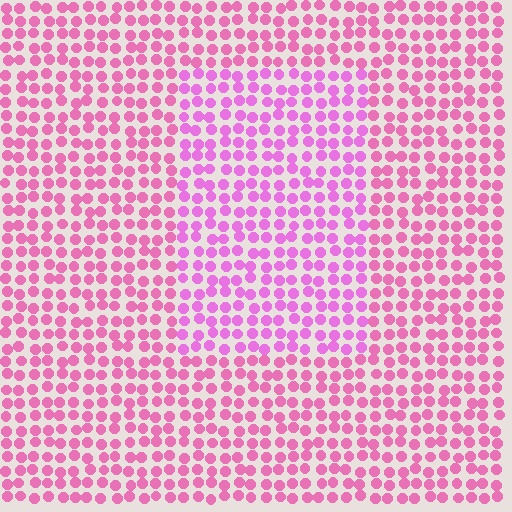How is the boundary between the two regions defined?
The boundary is defined purely by a slight shift in hue (about 22 degrees). Spacing, size, and orientation are identical on both sides.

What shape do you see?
I see a rectangle.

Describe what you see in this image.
The image is filled with small pink elements in a uniform arrangement. A rectangle-shaped region is visible where the elements are tinted to a slightly different hue, forming a subtle color boundary.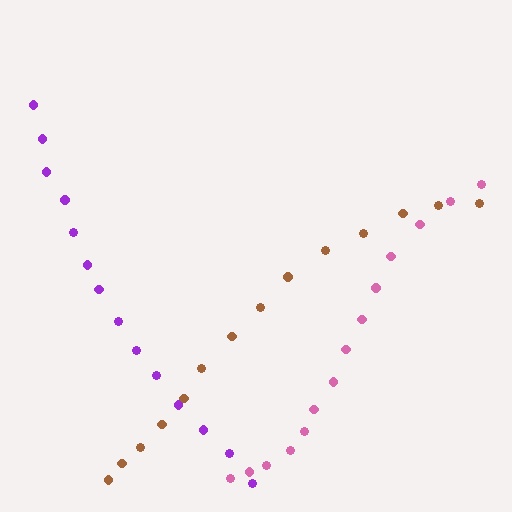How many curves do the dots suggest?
There are 3 distinct paths.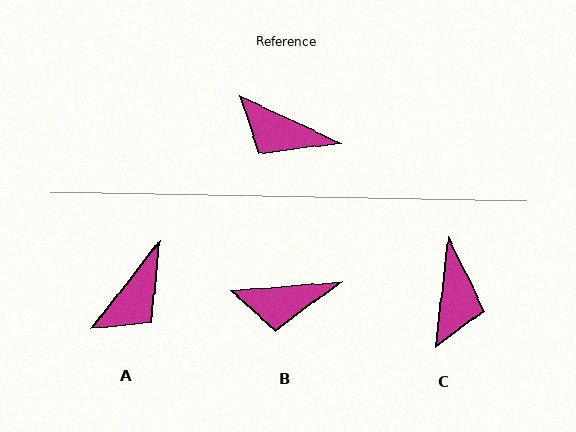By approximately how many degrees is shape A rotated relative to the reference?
Approximately 77 degrees counter-clockwise.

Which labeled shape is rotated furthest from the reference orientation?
C, about 109 degrees away.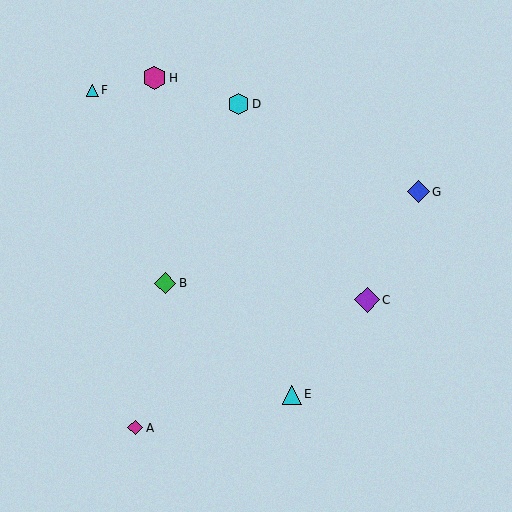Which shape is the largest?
The purple diamond (labeled C) is the largest.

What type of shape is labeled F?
Shape F is a cyan triangle.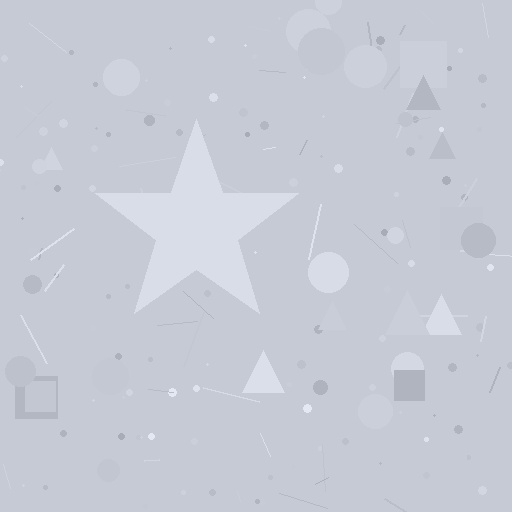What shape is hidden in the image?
A star is hidden in the image.